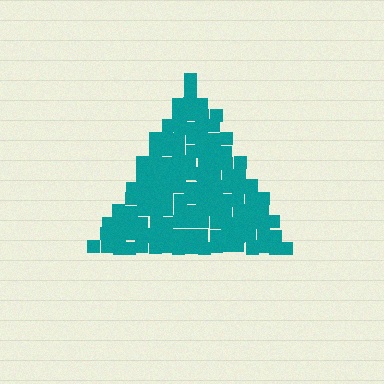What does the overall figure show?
The overall figure shows a triangle.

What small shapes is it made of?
It is made of small squares.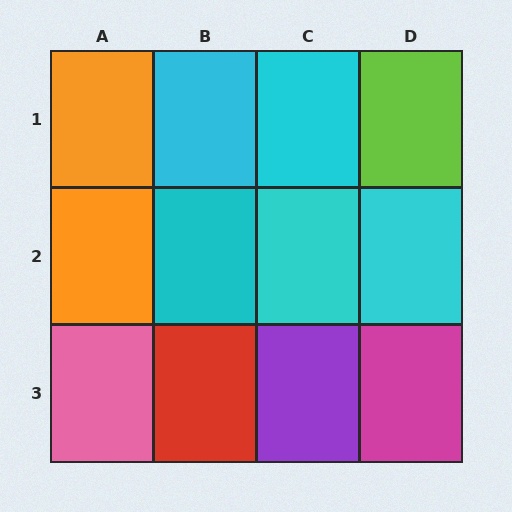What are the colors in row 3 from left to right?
Pink, red, purple, magenta.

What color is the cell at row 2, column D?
Cyan.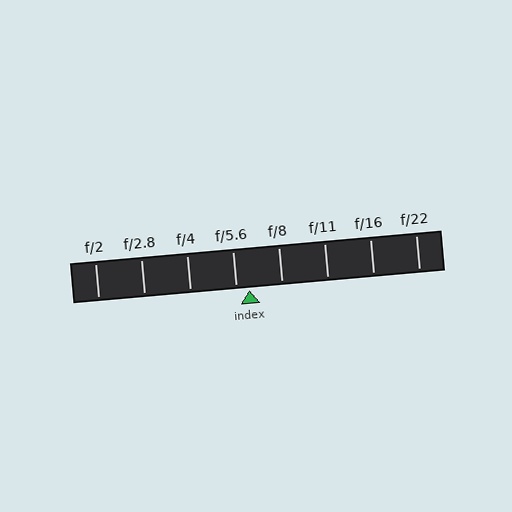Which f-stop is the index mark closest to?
The index mark is closest to f/5.6.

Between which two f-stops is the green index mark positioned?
The index mark is between f/5.6 and f/8.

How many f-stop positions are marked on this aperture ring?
There are 8 f-stop positions marked.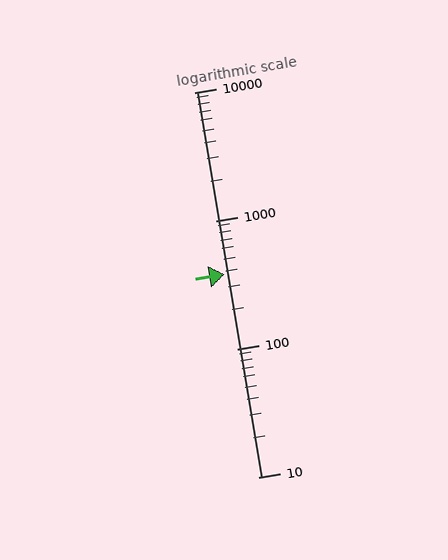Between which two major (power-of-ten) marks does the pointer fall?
The pointer is between 100 and 1000.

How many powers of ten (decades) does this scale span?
The scale spans 3 decades, from 10 to 10000.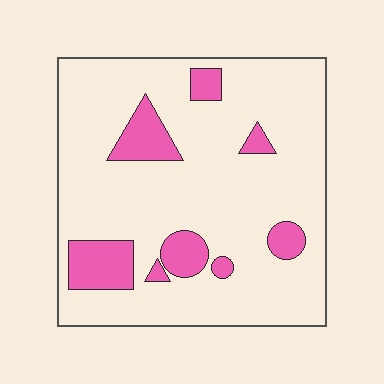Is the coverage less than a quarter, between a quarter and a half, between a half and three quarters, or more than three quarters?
Less than a quarter.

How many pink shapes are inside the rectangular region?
8.